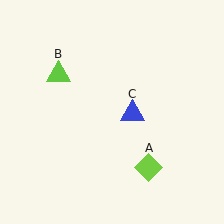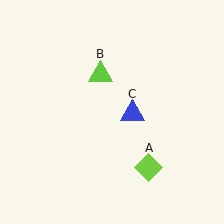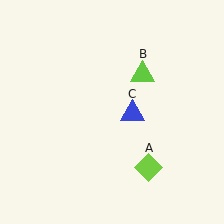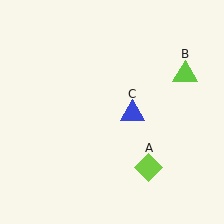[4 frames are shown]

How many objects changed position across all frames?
1 object changed position: lime triangle (object B).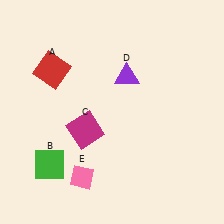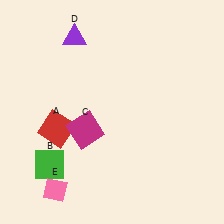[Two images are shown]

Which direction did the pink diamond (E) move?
The pink diamond (E) moved left.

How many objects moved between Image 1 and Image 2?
3 objects moved between the two images.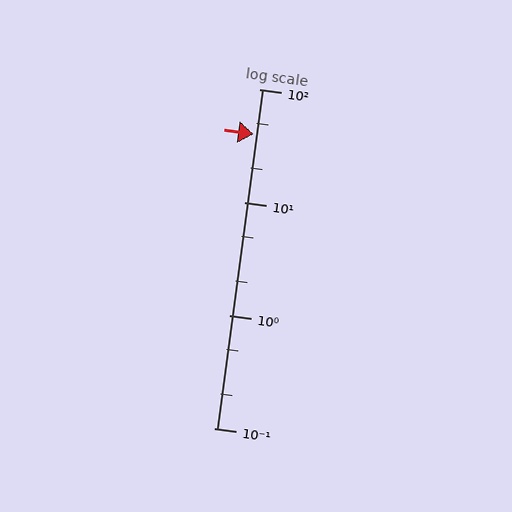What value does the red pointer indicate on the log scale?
The pointer indicates approximately 40.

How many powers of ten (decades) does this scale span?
The scale spans 3 decades, from 0.1 to 100.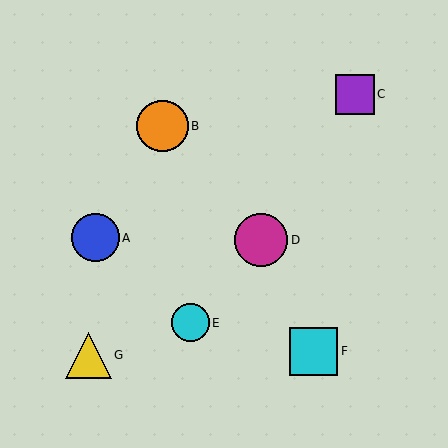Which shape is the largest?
The magenta circle (labeled D) is the largest.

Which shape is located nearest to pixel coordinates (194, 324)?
The cyan circle (labeled E) at (190, 323) is nearest to that location.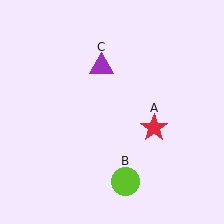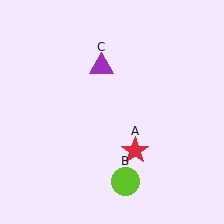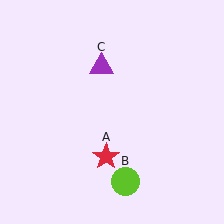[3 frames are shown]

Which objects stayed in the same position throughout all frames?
Lime circle (object B) and purple triangle (object C) remained stationary.